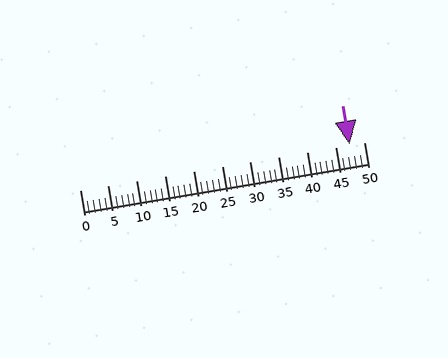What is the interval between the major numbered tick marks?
The major tick marks are spaced 5 units apart.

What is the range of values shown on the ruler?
The ruler shows values from 0 to 50.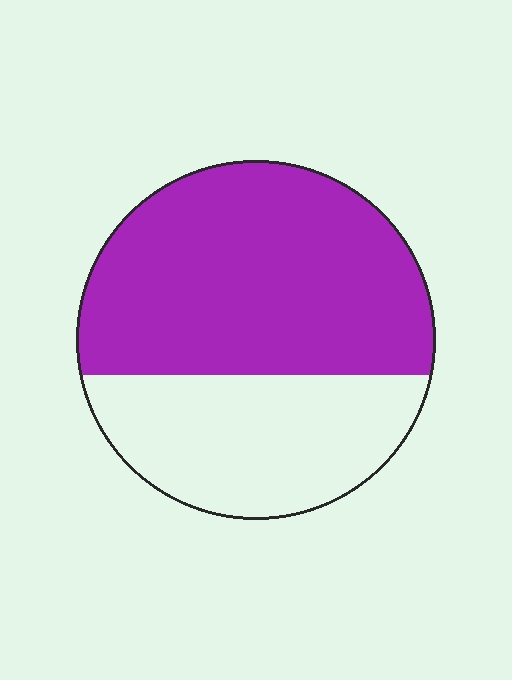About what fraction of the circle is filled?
About five eighths (5/8).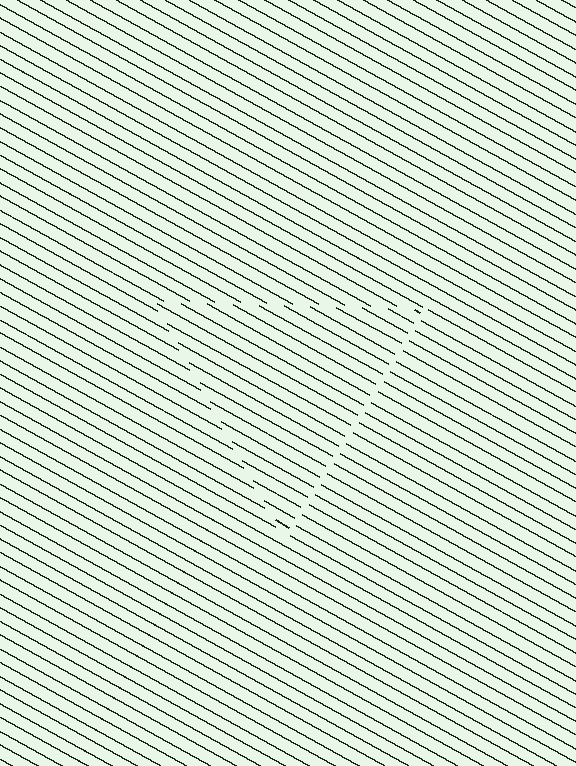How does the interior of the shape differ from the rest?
The interior of the shape contains the same grating, shifted by half a period — the contour is defined by the phase discontinuity where line-ends from the inner and outer gratings abut.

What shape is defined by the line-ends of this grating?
An illusory triangle. The interior of the shape contains the same grating, shifted by half a period — the contour is defined by the phase discontinuity where line-ends from the inner and outer gratings abut.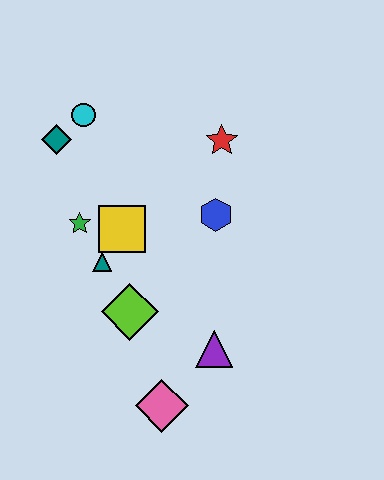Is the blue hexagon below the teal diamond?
Yes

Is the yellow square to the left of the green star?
No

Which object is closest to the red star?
The blue hexagon is closest to the red star.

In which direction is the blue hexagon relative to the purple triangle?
The blue hexagon is above the purple triangle.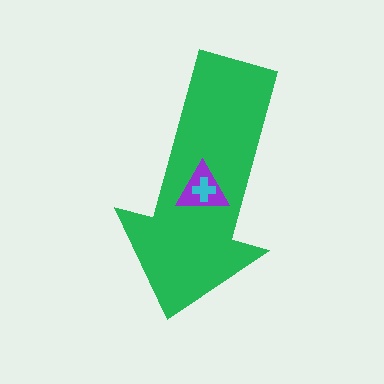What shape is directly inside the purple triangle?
The cyan cross.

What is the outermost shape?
The green arrow.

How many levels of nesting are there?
3.